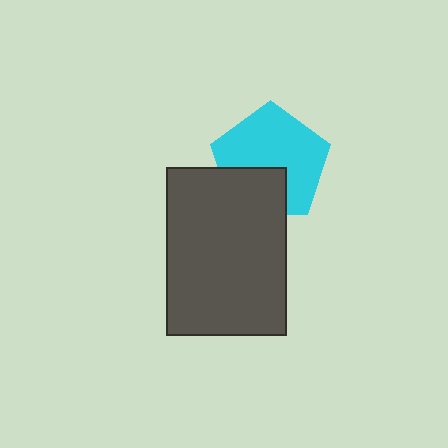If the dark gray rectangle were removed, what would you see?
You would see the complete cyan pentagon.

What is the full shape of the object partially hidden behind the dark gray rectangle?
The partially hidden object is a cyan pentagon.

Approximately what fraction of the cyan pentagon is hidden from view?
Roughly 31% of the cyan pentagon is hidden behind the dark gray rectangle.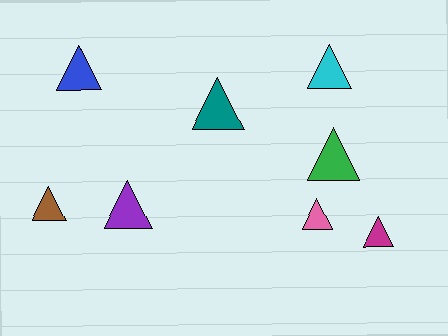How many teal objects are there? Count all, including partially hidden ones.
There is 1 teal object.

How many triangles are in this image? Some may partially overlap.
There are 8 triangles.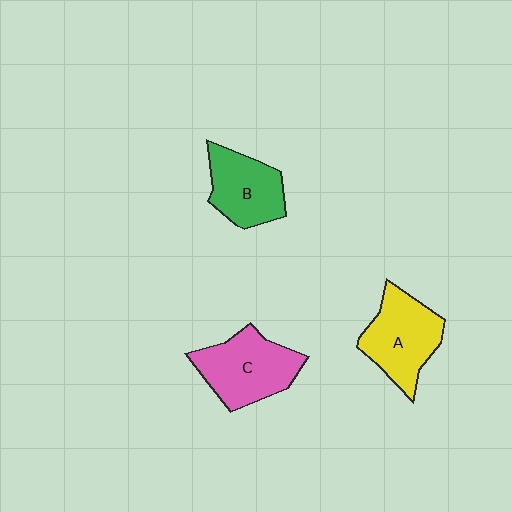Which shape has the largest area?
Shape C (pink).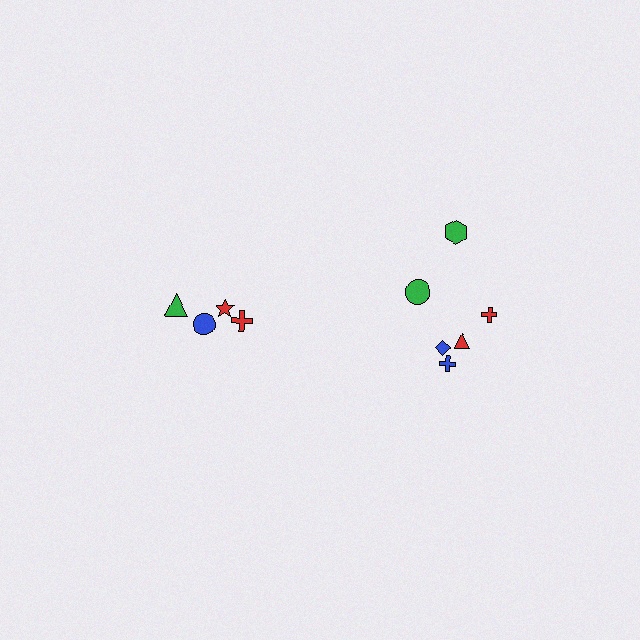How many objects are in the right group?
There are 6 objects.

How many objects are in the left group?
There are 4 objects.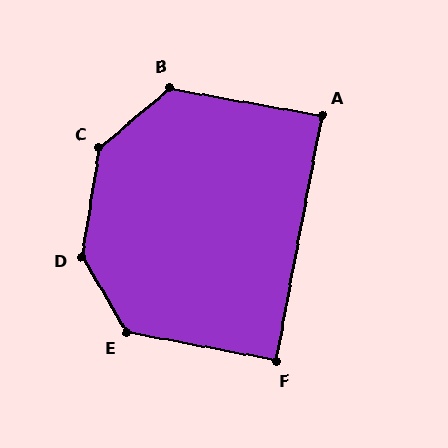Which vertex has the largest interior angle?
D, at approximately 140 degrees.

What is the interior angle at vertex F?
Approximately 90 degrees (approximately right).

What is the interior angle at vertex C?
Approximately 139 degrees (obtuse).